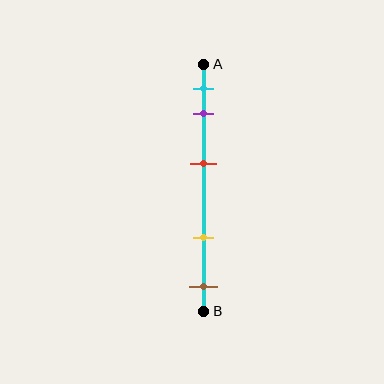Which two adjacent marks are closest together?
The cyan and purple marks are the closest adjacent pair.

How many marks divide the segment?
There are 5 marks dividing the segment.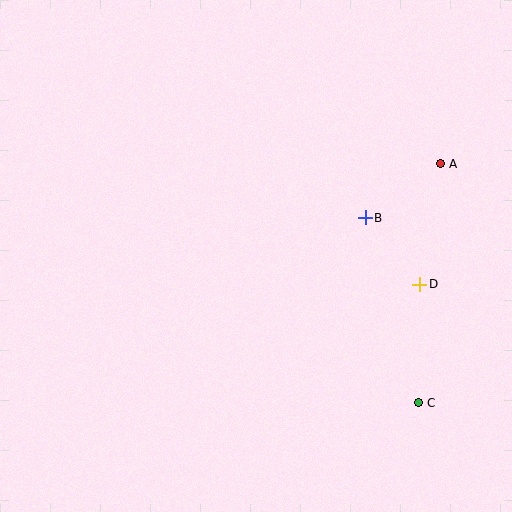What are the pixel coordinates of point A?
Point A is at (440, 164).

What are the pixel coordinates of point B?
Point B is at (365, 218).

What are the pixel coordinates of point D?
Point D is at (420, 284).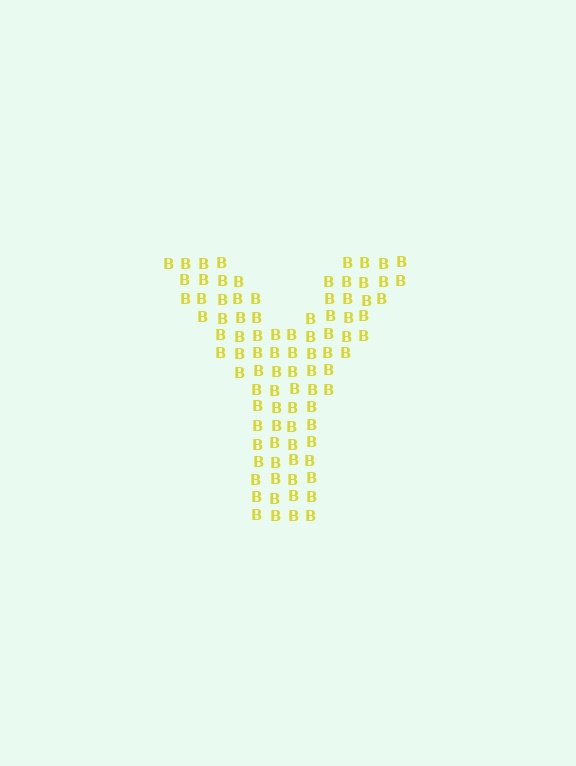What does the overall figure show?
The overall figure shows the letter Y.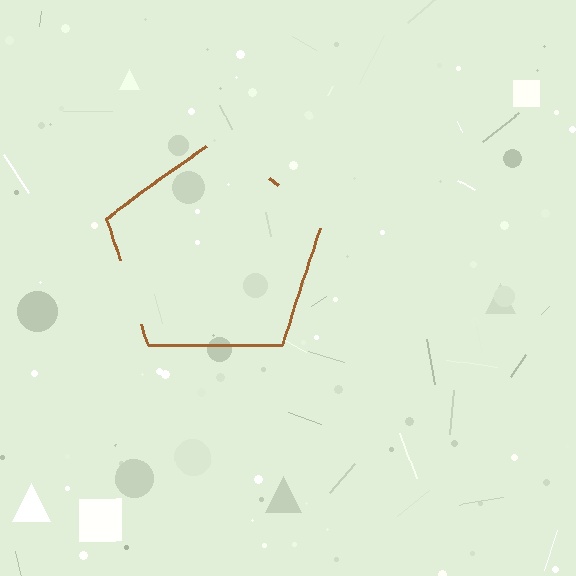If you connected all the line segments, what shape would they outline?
They would outline a pentagon.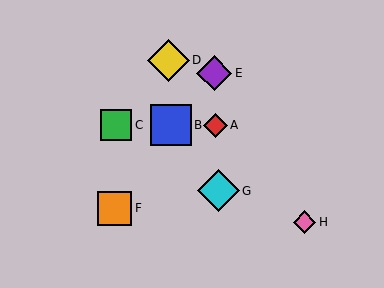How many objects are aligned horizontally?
3 objects (A, B, C) are aligned horizontally.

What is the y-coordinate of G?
Object G is at y≈191.